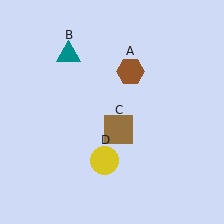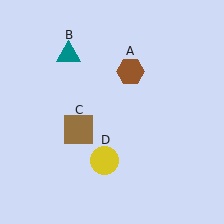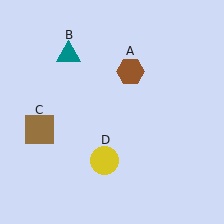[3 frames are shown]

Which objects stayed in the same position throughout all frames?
Brown hexagon (object A) and teal triangle (object B) and yellow circle (object D) remained stationary.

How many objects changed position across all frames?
1 object changed position: brown square (object C).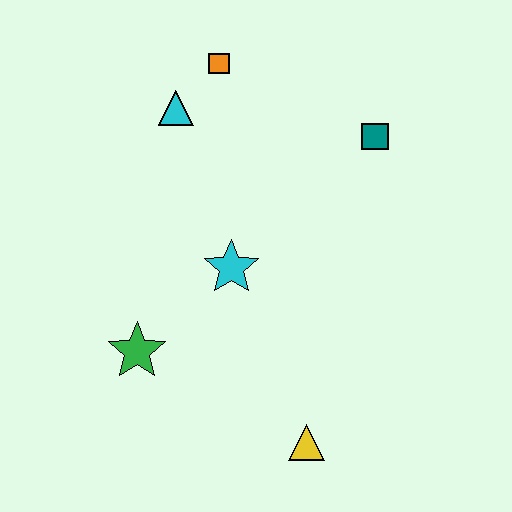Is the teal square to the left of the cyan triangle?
No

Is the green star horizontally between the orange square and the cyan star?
No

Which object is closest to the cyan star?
The green star is closest to the cyan star.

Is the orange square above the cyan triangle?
Yes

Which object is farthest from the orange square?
The yellow triangle is farthest from the orange square.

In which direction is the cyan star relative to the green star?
The cyan star is to the right of the green star.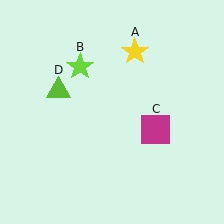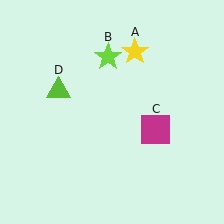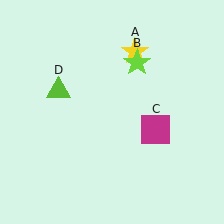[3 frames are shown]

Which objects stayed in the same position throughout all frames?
Yellow star (object A) and magenta square (object C) and lime triangle (object D) remained stationary.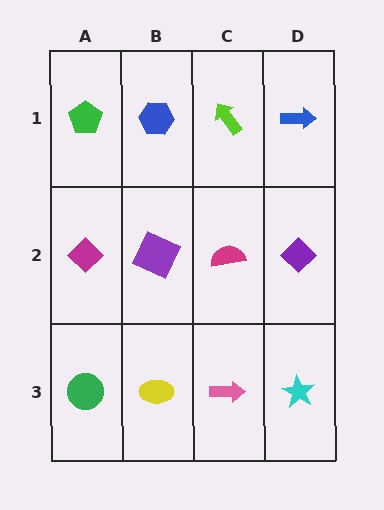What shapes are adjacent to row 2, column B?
A blue hexagon (row 1, column B), a yellow ellipse (row 3, column B), a magenta diamond (row 2, column A), a magenta semicircle (row 2, column C).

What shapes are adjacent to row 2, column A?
A green pentagon (row 1, column A), a green circle (row 3, column A), a purple square (row 2, column B).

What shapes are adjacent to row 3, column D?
A purple diamond (row 2, column D), a pink arrow (row 3, column C).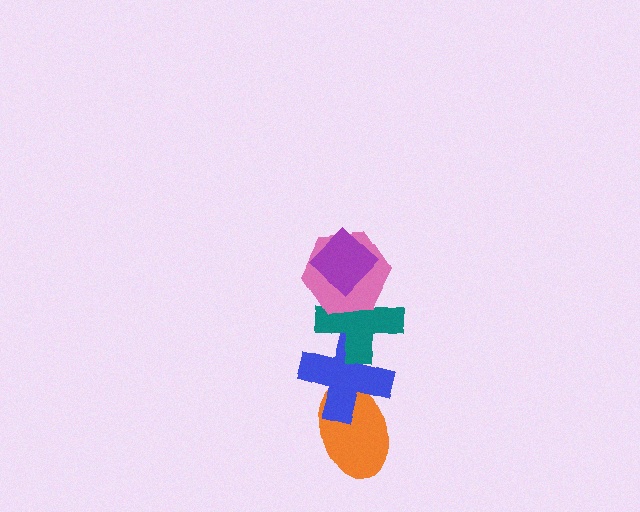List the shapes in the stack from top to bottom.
From top to bottom: the purple diamond, the pink hexagon, the teal cross, the blue cross, the orange ellipse.